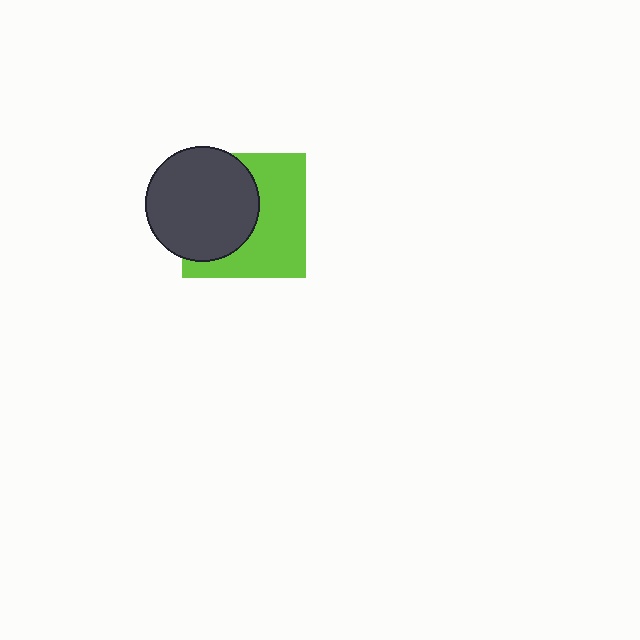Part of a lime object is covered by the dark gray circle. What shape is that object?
It is a square.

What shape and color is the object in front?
The object in front is a dark gray circle.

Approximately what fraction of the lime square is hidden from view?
Roughly 48% of the lime square is hidden behind the dark gray circle.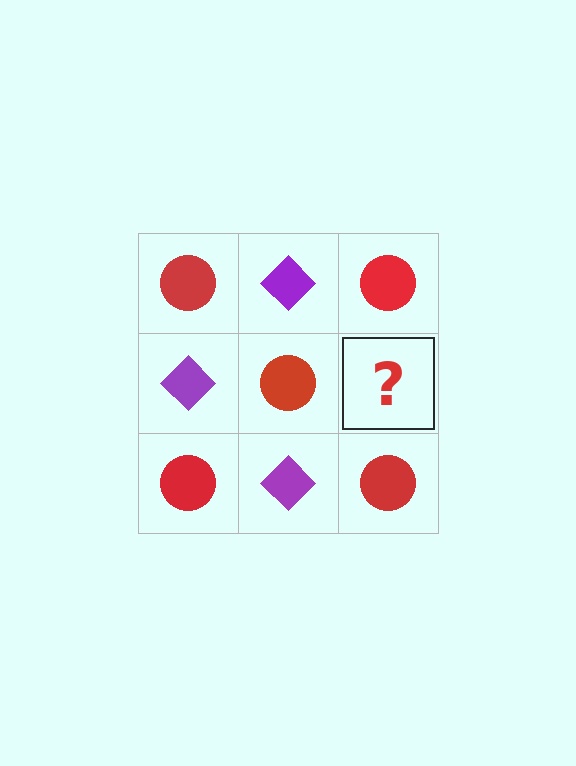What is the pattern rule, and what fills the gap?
The rule is that it alternates red circle and purple diamond in a checkerboard pattern. The gap should be filled with a purple diamond.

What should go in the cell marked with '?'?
The missing cell should contain a purple diamond.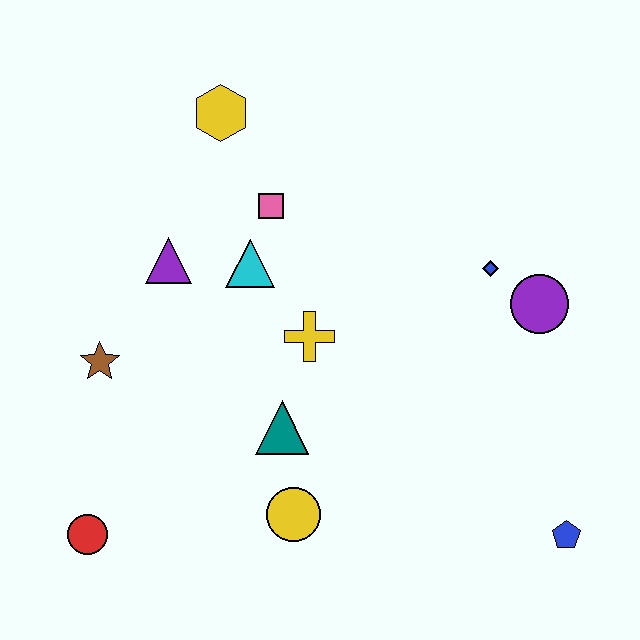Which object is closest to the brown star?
The purple triangle is closest to the brown star.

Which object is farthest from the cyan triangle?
The blue pentagon is farthest from the cyan triangle.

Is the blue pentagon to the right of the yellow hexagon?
Yes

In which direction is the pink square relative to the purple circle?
The pink square is to the left of the purple circle.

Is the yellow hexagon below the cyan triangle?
No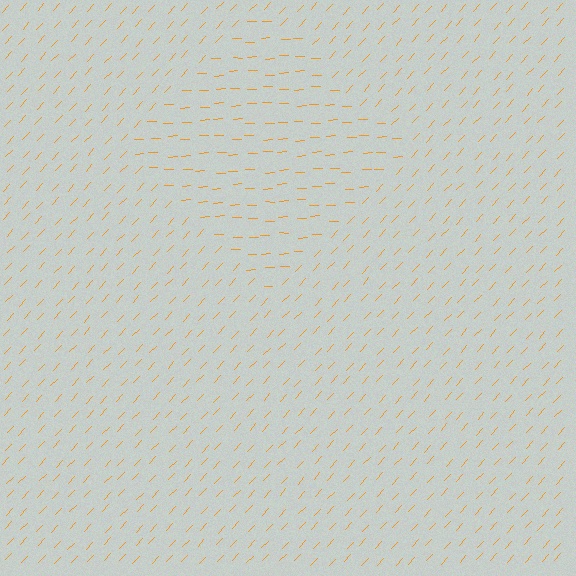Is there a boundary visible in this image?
Yes, there is a texture boundary formed by a change in line orientation.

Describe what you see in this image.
The image is filled with small orange line segments. A diamond region in the image has lines oriented differently from the surrounding lines, creating a visible texture boundary.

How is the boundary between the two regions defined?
The boundary is defined purely by a change in line orientation (approximately 45 degrees difference). All lines are the same color and thickness.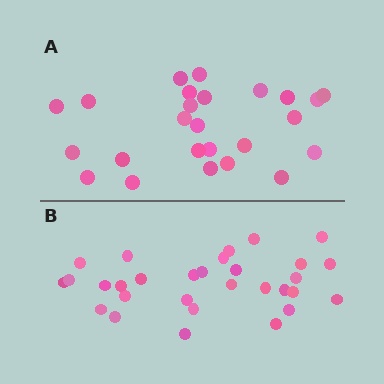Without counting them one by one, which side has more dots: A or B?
Region B (the bottom region) has more dots.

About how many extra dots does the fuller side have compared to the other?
Region B has about 5 more dots than region A.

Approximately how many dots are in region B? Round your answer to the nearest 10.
About 30 dots.